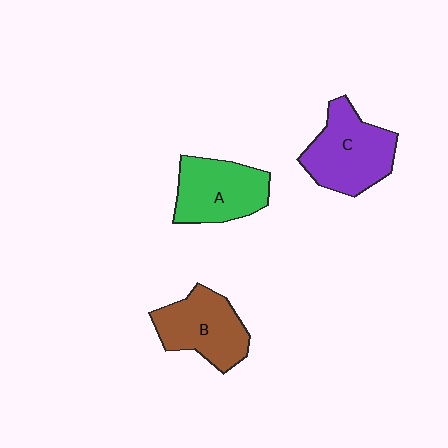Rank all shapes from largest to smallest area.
From largest to smallest: C (purple), B (brown), A (green).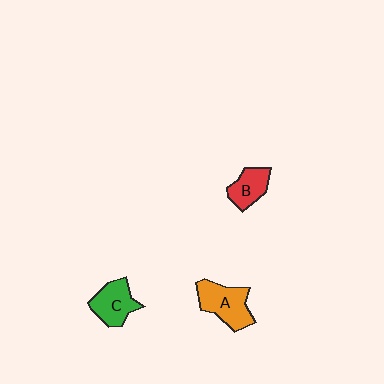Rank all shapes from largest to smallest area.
From largest to smallest: A (orange), C (green), B (red).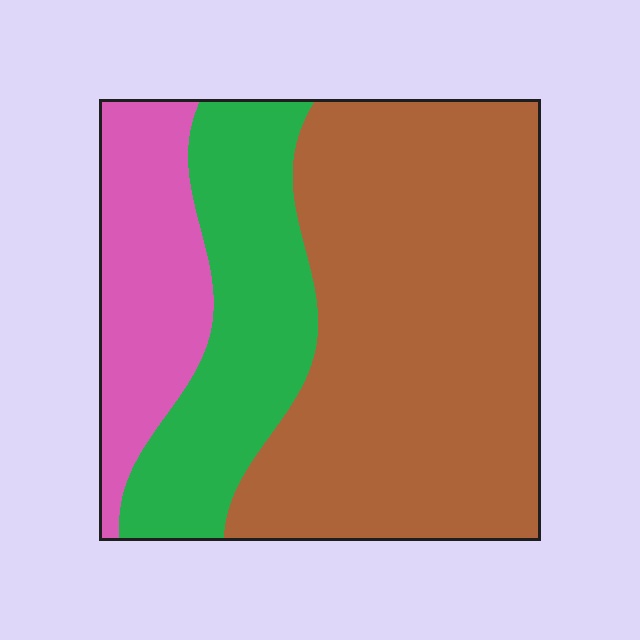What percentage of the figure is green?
Green covers around 25% of the figure.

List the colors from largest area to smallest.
From largest to smallest: brown, green, pink.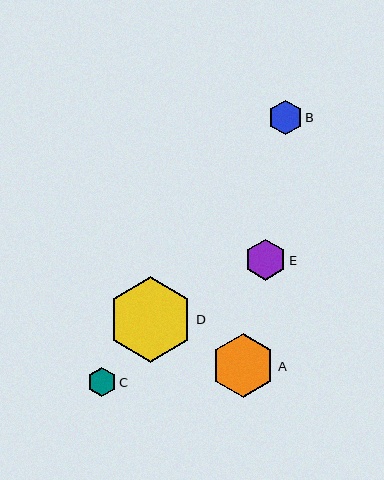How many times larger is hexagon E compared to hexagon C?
Hexagon E is approximately 1.4 times the size of hexagon C.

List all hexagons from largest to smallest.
From largest to smallest: D, A, E, B, C.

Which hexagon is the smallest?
Hexagon C is the smallest with a size of approximately 29 pixels.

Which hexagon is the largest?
Hexagon D is the largest with a size of approximately 86 pixels.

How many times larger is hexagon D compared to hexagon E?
Hexagon D is approximately 2.1 times the size of hexagon E.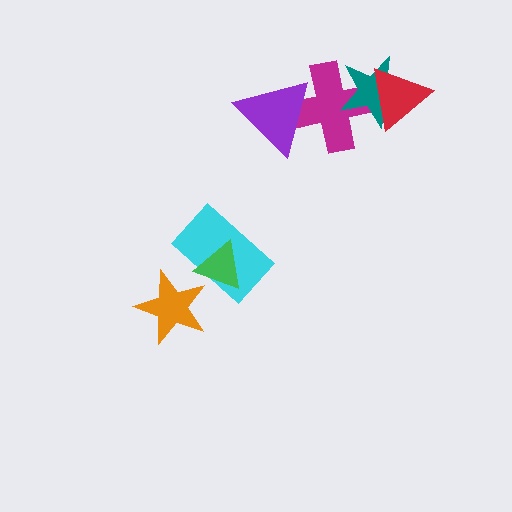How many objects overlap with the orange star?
1 object overlaps with the orange star.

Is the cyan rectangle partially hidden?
Yes, it is partially covered by another shape.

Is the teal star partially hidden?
Yes, it is partially covered by another shape.